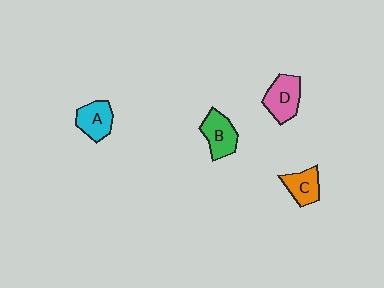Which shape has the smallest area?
Shape C (orange).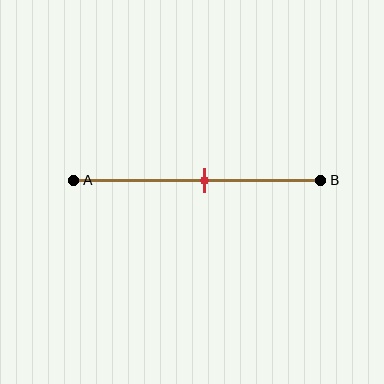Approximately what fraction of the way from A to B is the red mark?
The red mark is approximately 55% of the way from A to B.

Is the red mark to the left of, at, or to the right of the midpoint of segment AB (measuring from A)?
The red mark is to the right of the midpoint of segment AB.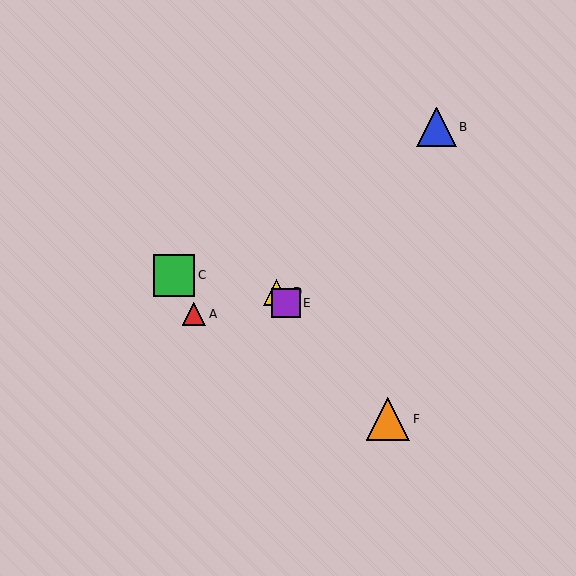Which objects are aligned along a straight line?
Objects D, E, F are aligned along a straight line.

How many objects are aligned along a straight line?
3 objects (D, E, F) are aligned along a straight line.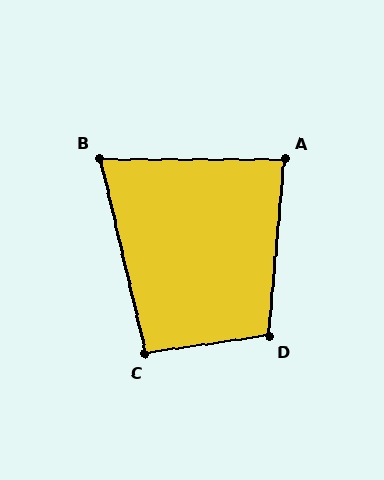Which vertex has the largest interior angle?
D, at approximately 103 degrees.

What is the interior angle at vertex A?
Approximately 85 degrees (approximately right).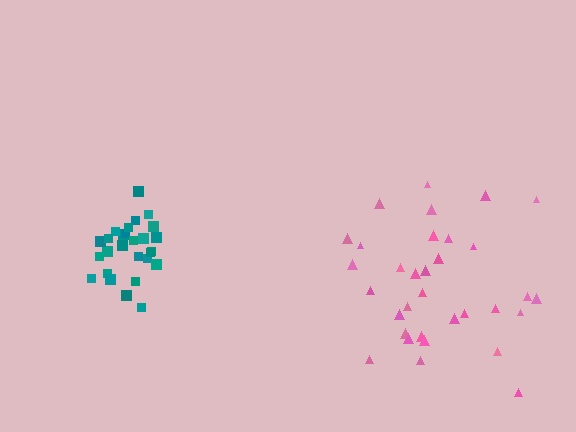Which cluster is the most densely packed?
Teal.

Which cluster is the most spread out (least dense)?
Pink.